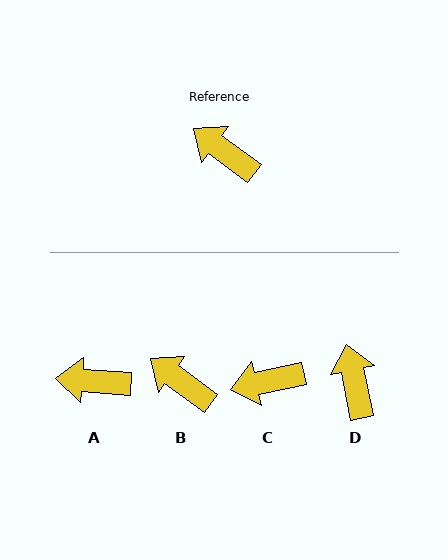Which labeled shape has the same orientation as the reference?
B.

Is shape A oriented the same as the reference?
No, it is off by about 32 degrees.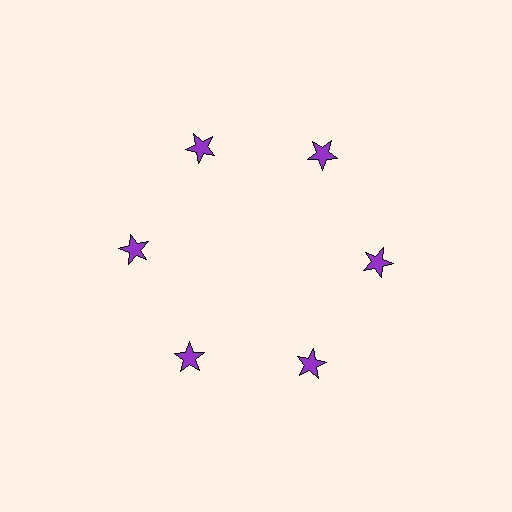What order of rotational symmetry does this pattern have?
This pattern has 6-fold rotational symmetry.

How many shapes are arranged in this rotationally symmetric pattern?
There are 6 shapes, arranged in 6 groups of 1.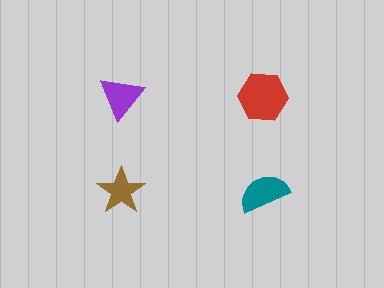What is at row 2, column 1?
A brown star.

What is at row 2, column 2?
A teal semicircle.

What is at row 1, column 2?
A red hexagon.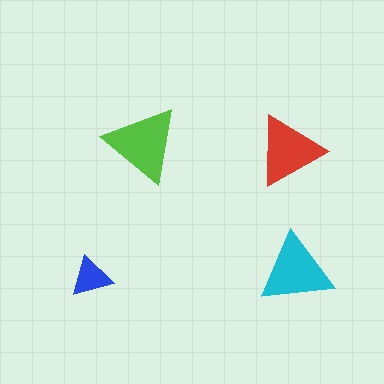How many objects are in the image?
There are 4 objects in the image.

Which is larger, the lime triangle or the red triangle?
The lime one.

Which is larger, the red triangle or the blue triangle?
The red one.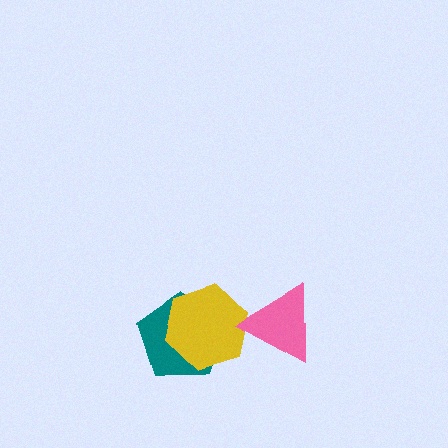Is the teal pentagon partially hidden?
Yes, it is partially covered by another shape.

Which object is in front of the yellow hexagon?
The pink triangle is in front of the yellow hexagon.